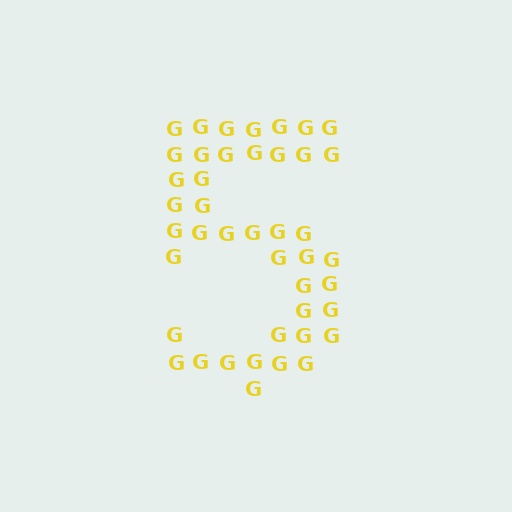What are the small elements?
The small elements are letter G's.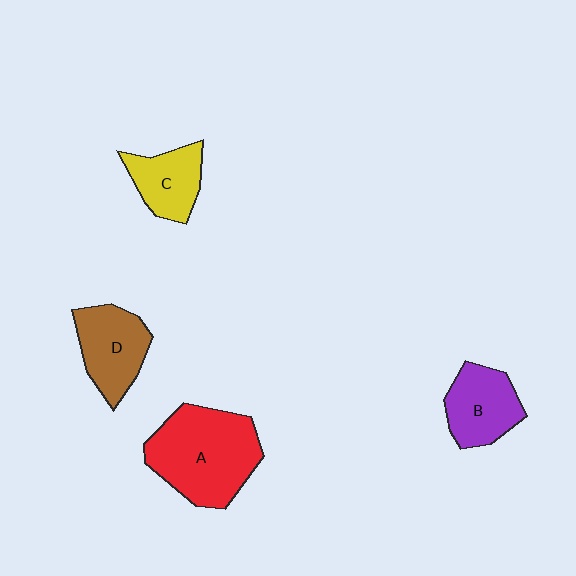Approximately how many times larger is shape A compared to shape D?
Approximately 1.6 times.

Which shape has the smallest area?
Shape C (yellow).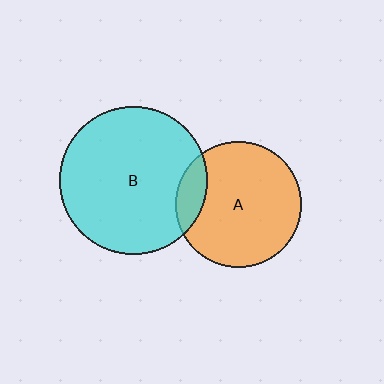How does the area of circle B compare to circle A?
Approximately 1.4 times.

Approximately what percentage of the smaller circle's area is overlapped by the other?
Approximately 15%.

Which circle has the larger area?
Circle B (cyan).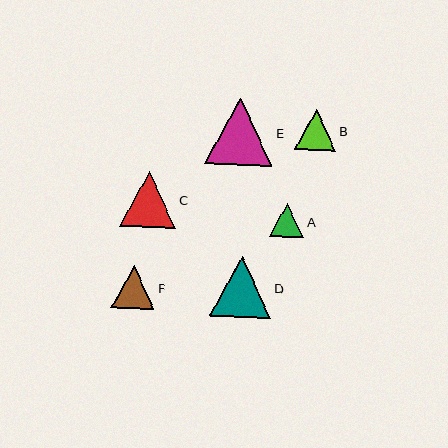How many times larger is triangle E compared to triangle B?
Triangle E is approximately 1.6 times the size of triangle B.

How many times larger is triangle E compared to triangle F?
Triangle E is approximately 1.6 times the size of triangle F.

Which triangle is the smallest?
Triangle A is the smallest with a size of approximately 34 pixels.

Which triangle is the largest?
Triangle E is the largest with a size of approximately 67 pixels.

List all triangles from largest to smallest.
From largest to smallest: E, D, C, F, B, A.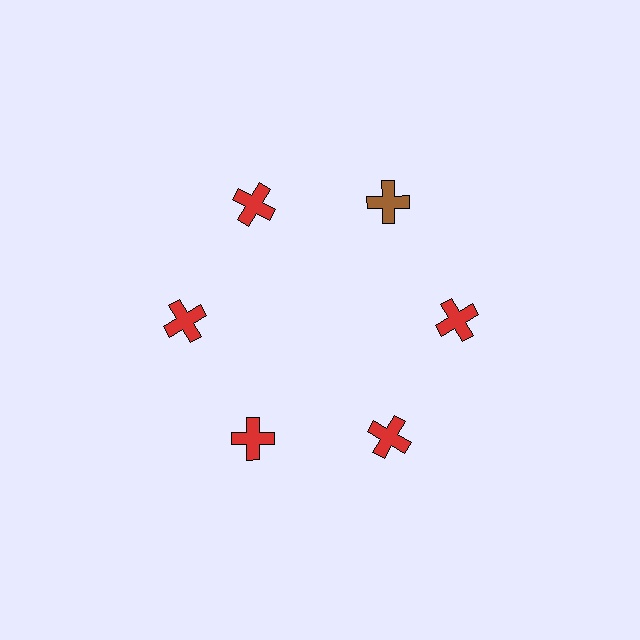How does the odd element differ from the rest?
It has a different color: brown instead of red.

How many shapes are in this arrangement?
There are 6 shapes arranged in a ring pattern.